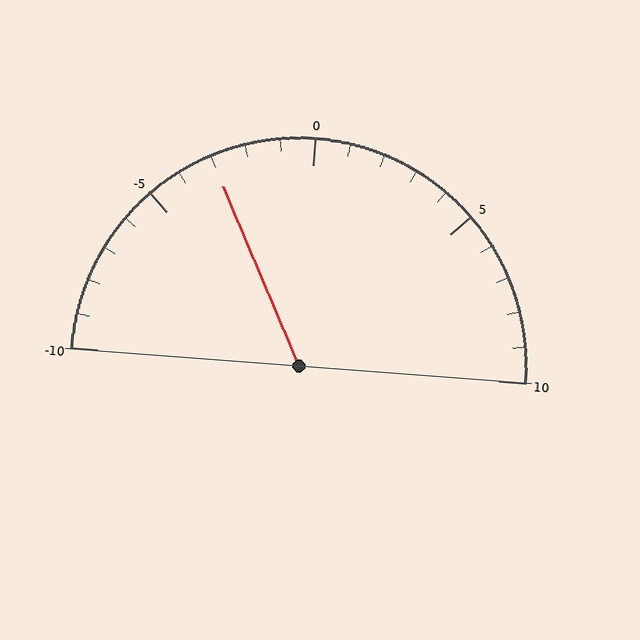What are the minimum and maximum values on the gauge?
The gauge ranges from -10 to 10.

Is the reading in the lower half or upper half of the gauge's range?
The reading is in the lower half of the range (-10 to 10).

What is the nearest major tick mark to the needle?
The nearest major tick mark is -5.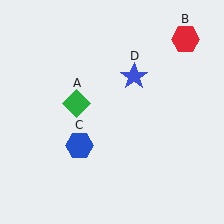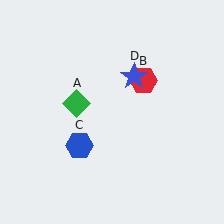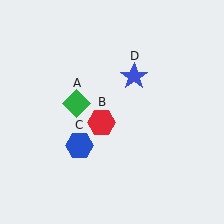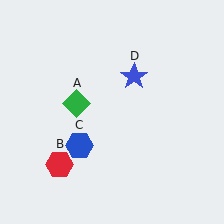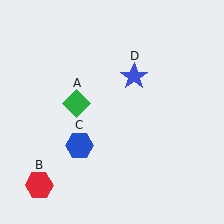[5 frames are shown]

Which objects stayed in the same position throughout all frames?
Green diamond (object A) and blue hexagon (object C) and blue star (object D) remained stationary.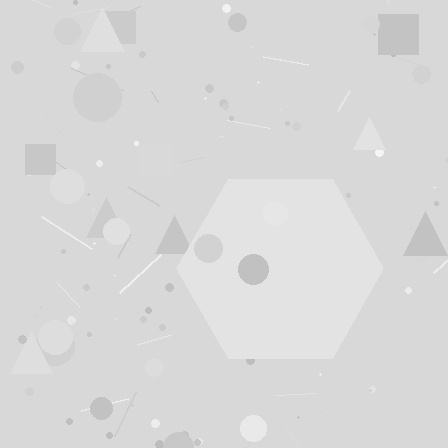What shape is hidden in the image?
A hexagon is hidden in the image.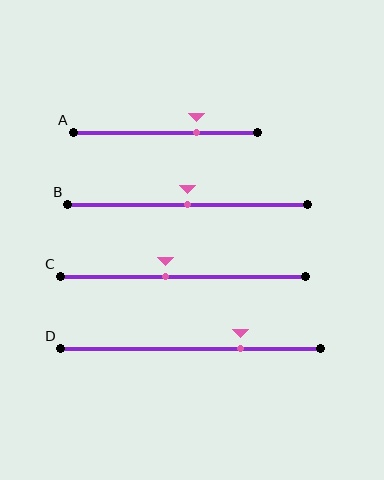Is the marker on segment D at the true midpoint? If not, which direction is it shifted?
No, the marker on segment D is shifted to the right by about 19% of the segment length.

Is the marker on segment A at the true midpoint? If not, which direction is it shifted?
No, the marker on segment A is shifted to the right by about 17% of the segment length.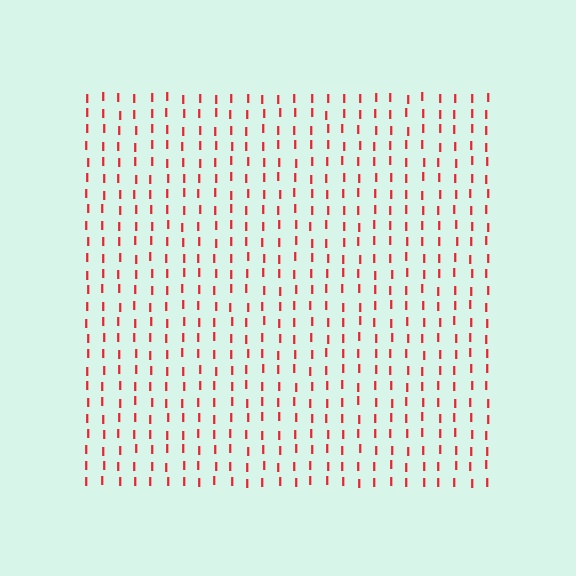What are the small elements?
The small elements are letter I's.